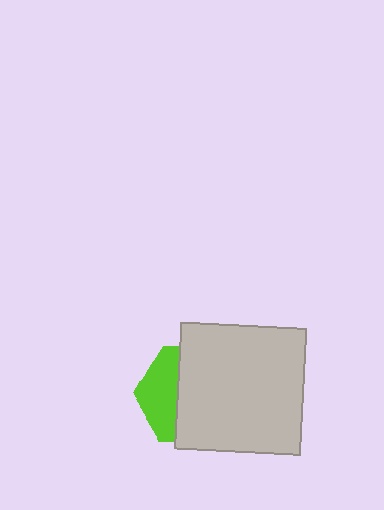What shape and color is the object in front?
The object in front is a light gray square.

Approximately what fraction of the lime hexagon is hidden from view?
Roughly 65% of the lime hexagon is hidden behind the light gray square.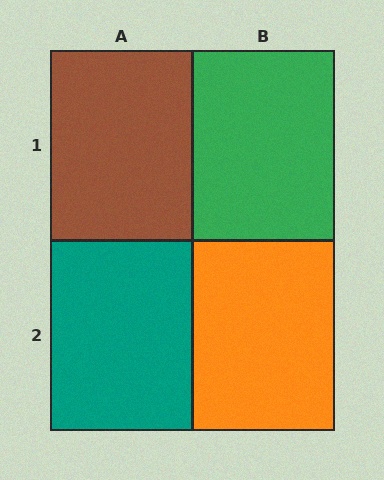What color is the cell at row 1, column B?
Green.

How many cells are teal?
1 cell is teal.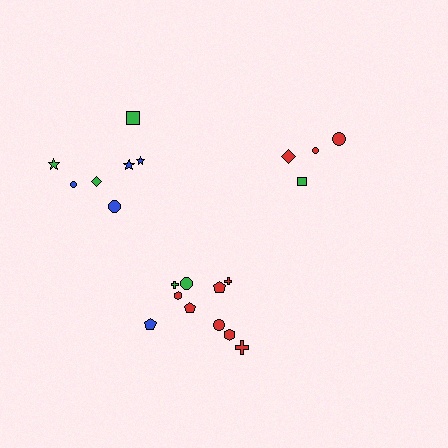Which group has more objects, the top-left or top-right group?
The top-left group.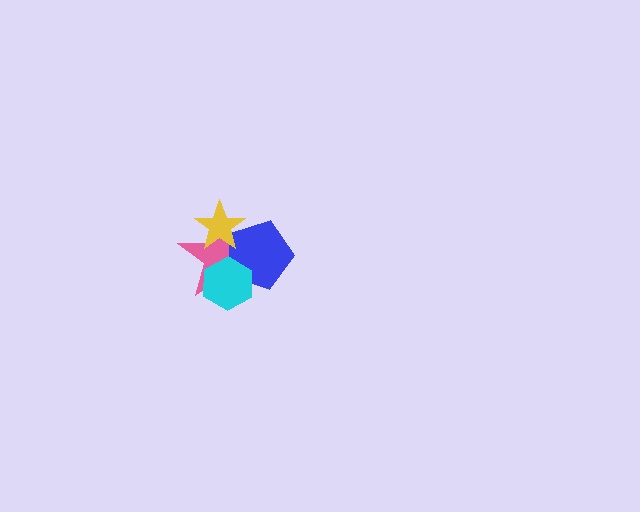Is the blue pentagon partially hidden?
Yes, it is partially covered by another shape.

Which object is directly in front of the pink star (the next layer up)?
The blue pentagon is directly in front of the pink star.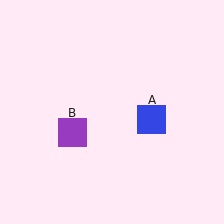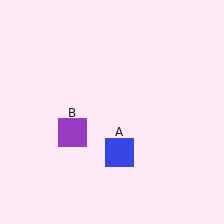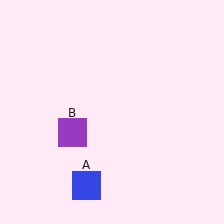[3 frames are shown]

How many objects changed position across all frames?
1 object changed position: blue square (object A).